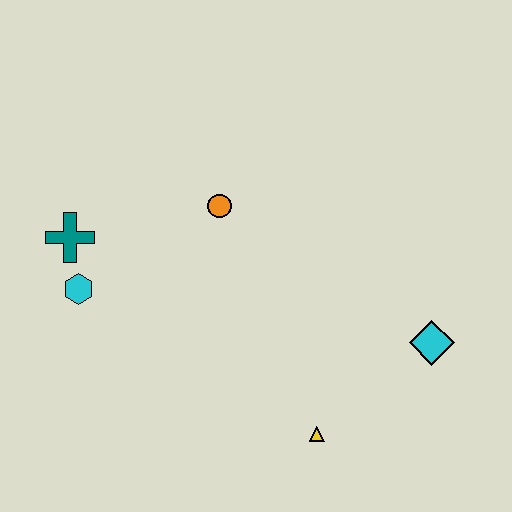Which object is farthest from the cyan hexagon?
The cyan diamond is farthest from the cyan hexagon.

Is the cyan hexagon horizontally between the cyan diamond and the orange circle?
No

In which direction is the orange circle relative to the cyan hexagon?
The orange circle is to the right of the cyan hexagon.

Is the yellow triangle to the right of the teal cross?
Yes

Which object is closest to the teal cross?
The cyan hexagon is closest to the teal cross.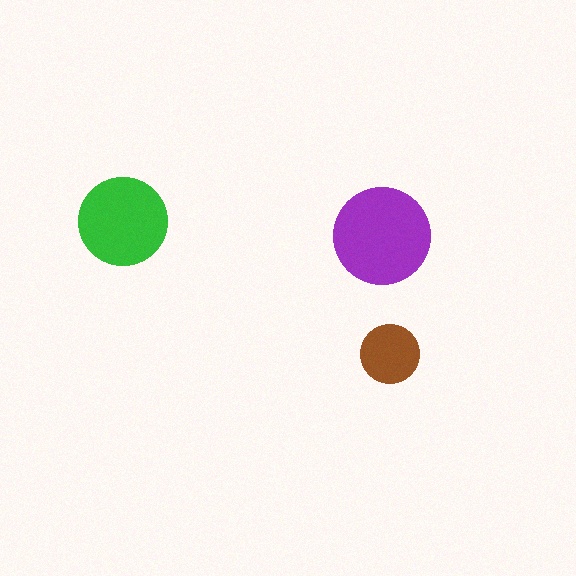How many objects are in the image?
There are 3 objects in the image.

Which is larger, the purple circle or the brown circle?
The purple one.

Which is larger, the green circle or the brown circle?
The green one.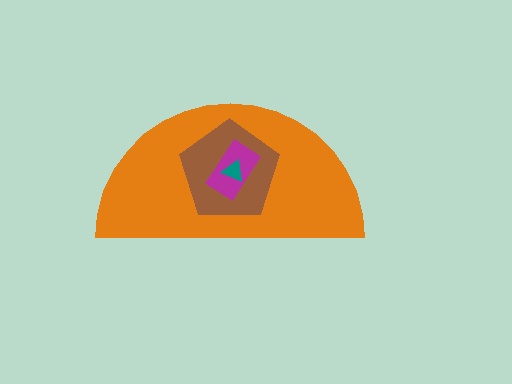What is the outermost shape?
The orange semicircle.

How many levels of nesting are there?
4.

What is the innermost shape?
The teal triangle.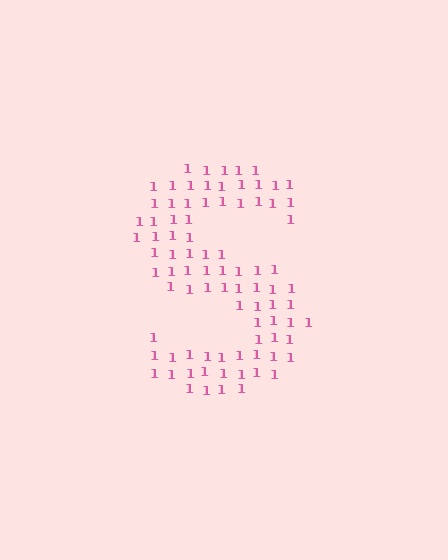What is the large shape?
The large shape is the letter S.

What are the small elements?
The small elements are digit 1's.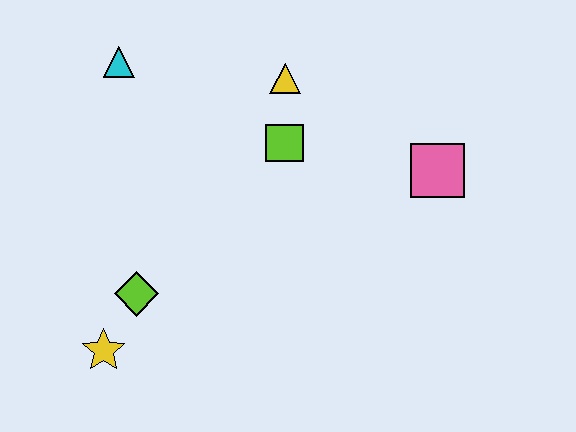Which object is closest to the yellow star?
The lime diamond is closest to the yellow star.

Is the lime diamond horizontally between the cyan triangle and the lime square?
Yes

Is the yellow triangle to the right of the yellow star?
Yes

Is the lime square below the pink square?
No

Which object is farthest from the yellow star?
The pink square is farthest from the yellow star.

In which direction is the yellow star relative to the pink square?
The yellow star is to the left of the pink square.